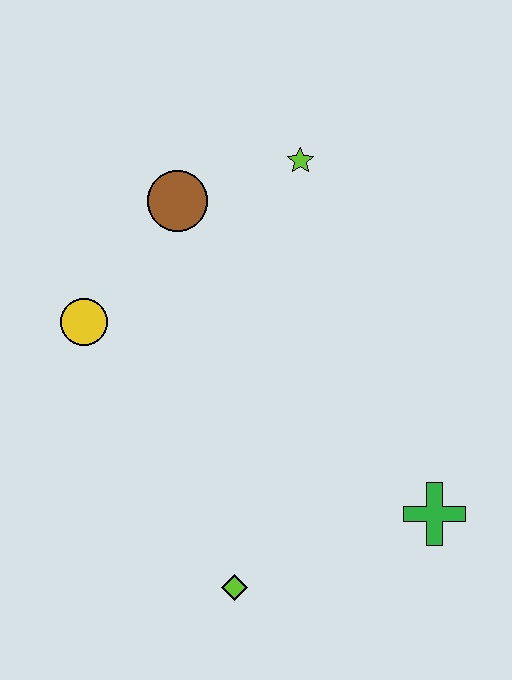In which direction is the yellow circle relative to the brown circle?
The yellow circle is below the brown circle.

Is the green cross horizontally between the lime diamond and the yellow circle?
No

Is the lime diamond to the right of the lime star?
No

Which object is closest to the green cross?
The lime diamond is closest to the green cross.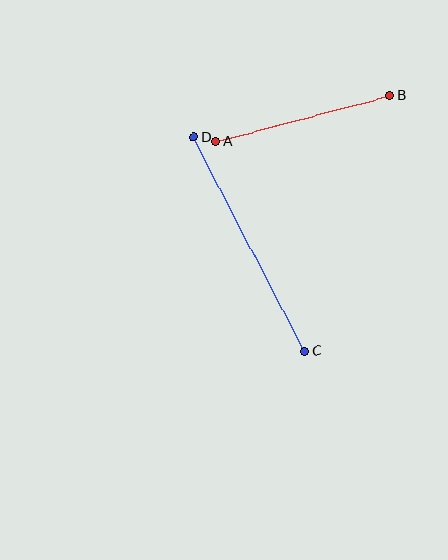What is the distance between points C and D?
The distance is approximately 241 pixels.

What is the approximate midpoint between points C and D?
The midpoint is at approximately (249, 244) pixels.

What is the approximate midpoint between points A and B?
The midpoint is at approximately (303, 118) pixels.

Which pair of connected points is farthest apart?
Points C and D are farthest apart.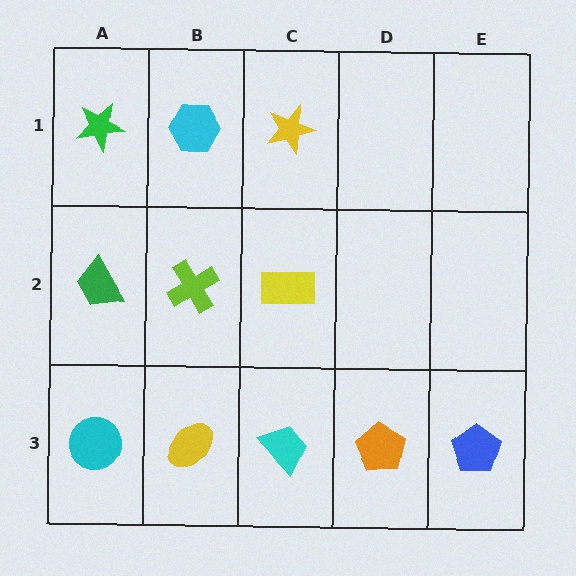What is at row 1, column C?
A yellow star.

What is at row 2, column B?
A lime cross.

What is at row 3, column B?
A yellow ellipse.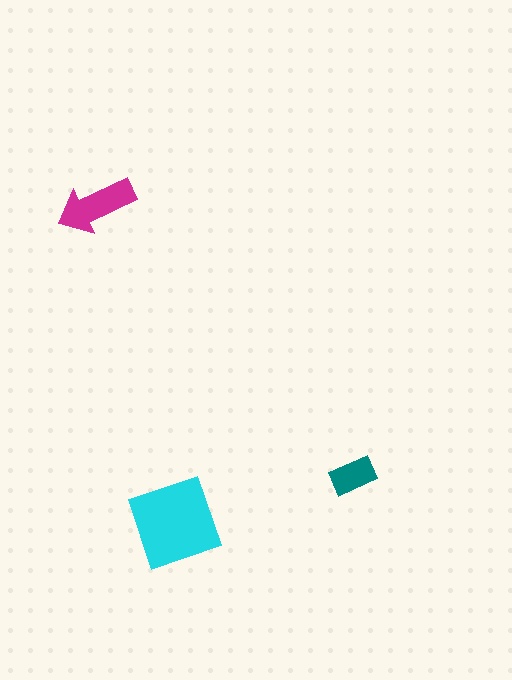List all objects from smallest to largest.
The teal rectangle, the magenta arrow, the cyan diamond.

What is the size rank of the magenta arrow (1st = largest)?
2nd.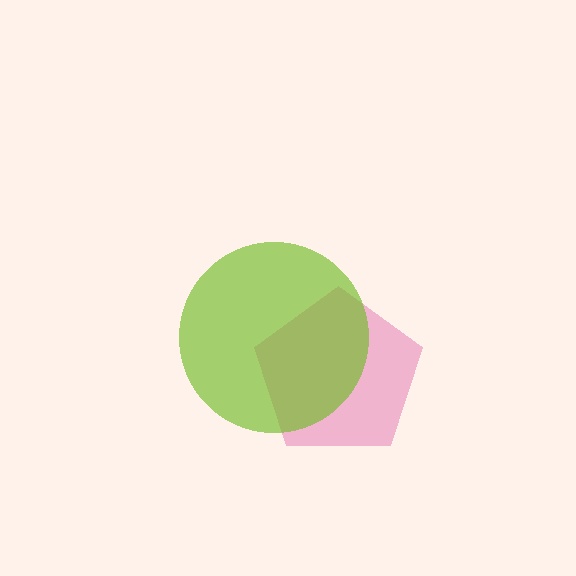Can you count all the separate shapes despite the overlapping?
Yes, there are 2 separate shapes.